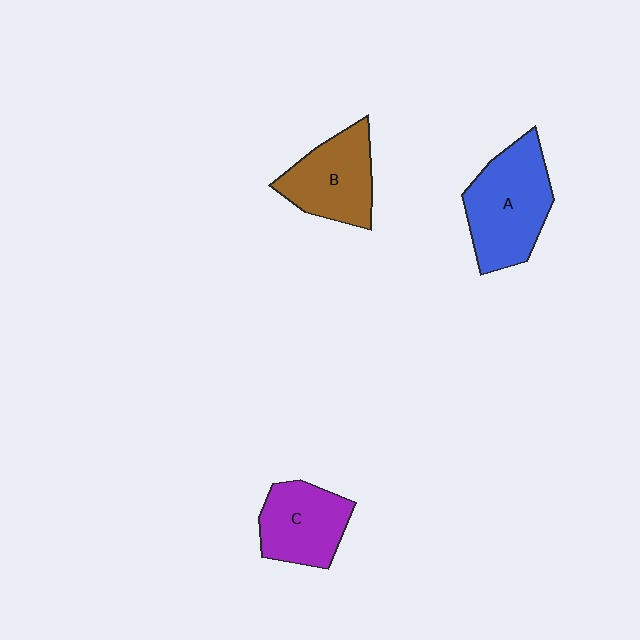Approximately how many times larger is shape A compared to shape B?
Approximately 1.3 times.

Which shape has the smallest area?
Shape C (purple).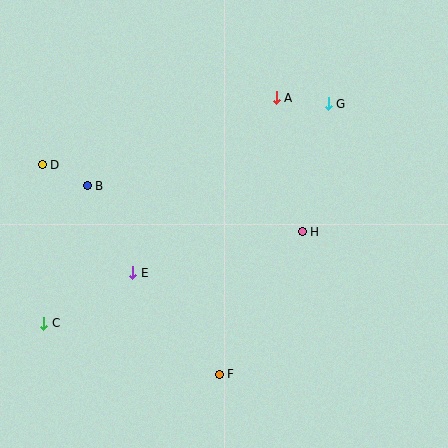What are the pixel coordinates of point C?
Point C is at (44, 323).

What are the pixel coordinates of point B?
Point B is at (87, 186).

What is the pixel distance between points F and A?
The distance between F and A is 282 pixels.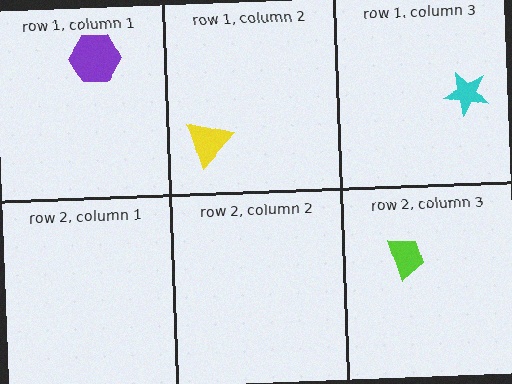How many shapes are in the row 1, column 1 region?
1.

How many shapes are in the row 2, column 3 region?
1.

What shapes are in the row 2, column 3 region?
The lime trapezoid.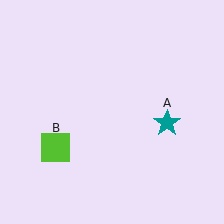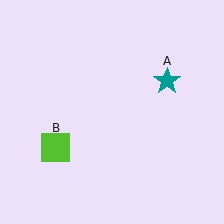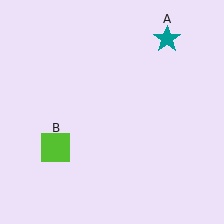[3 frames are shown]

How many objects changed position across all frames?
1 object changed position: teal star (object A).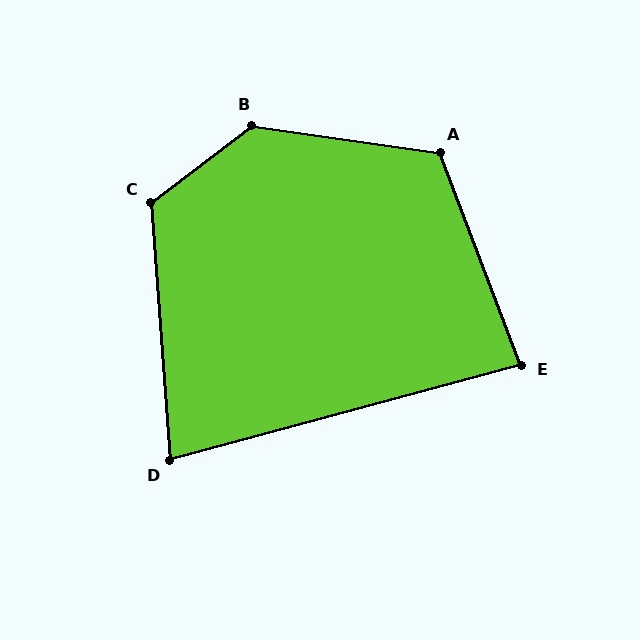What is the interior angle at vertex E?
Approximately 84 degrees (acute).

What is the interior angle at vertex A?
Approximately 119 degrees (obtuse).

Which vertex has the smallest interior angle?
D, at approximately 79 degrees.